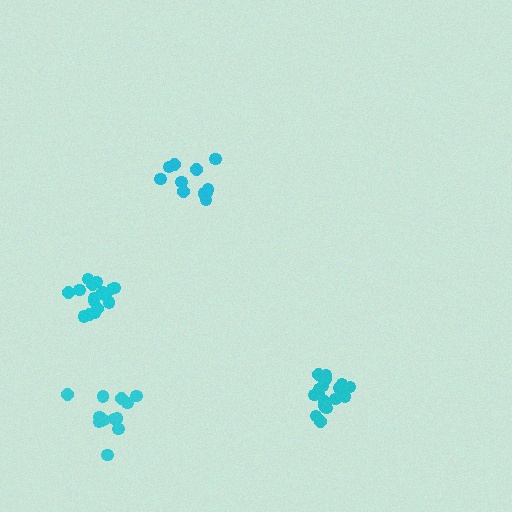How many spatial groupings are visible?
There are 4 spatial groupings.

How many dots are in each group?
Group 1: 17 dots, Group 2: 13 dots, Group 3: 11 dots, Group 4: 17 dots (58 total).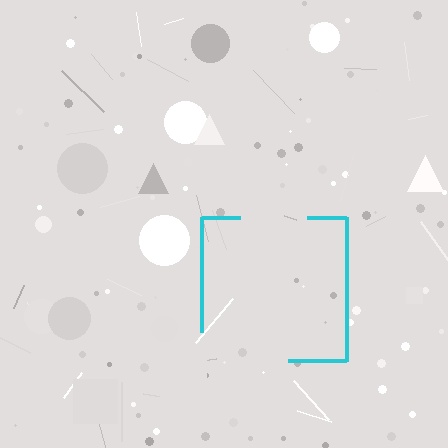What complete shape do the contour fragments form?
The contour fragments form a square.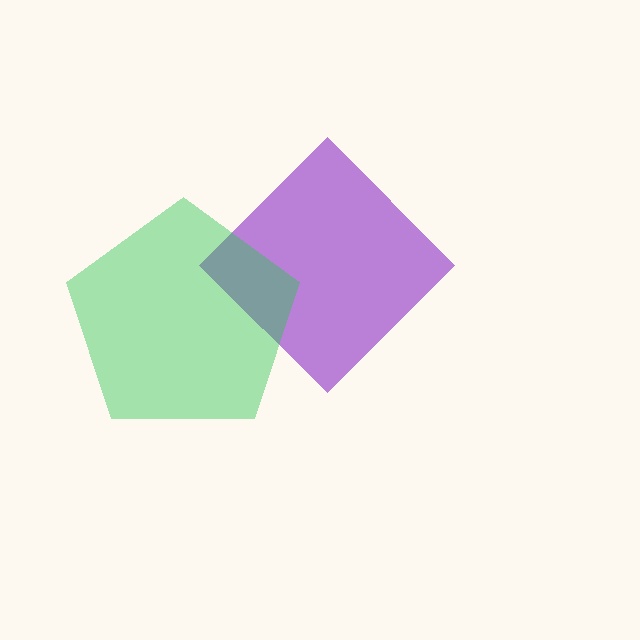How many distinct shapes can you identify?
There are 2 distinct shapes: a purple diamond, a green pentagon.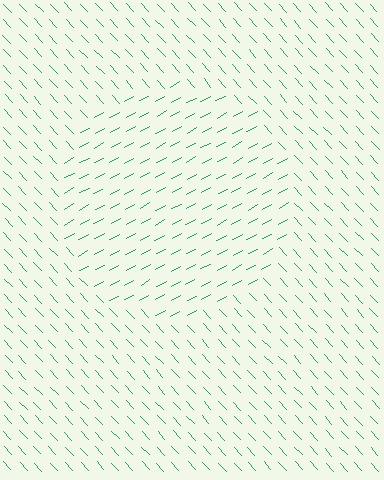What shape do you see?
I see a circle.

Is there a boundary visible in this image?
Yes, there is a texture boundary formed by a change in line orientation.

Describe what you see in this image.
The image is filled with small green line segments. A circle region in the image has lines oriented differently from the surrounding lines, creating a visible texture boundary.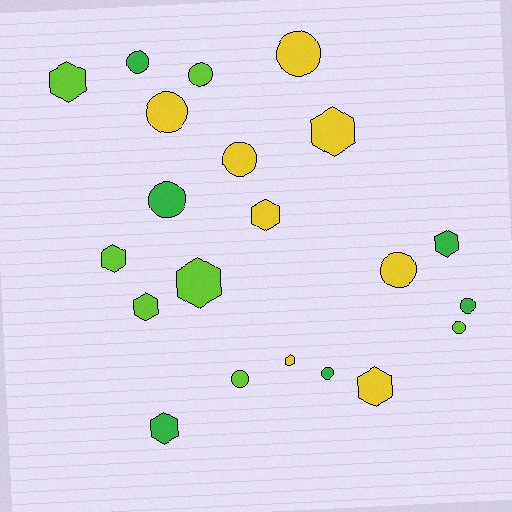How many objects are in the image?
There are 21 objects.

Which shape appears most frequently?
Circle, with 11 objects.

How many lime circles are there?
There are 3 lime circles.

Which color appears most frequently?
Yellow, with 8 objects.